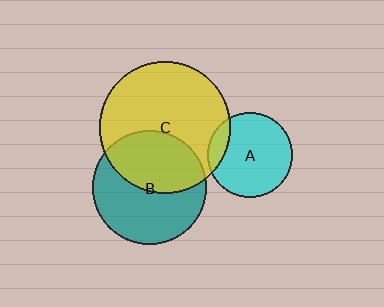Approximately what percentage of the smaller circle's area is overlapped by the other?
Approximately 15%.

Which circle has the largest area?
Circle C (yellow).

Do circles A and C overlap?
Yes.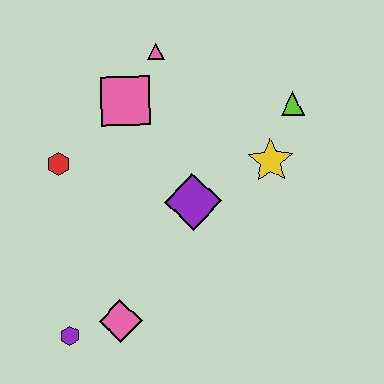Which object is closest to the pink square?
The pink triangle is closest to the pink square.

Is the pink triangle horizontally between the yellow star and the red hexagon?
Yes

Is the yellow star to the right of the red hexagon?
Yes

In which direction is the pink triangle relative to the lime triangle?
The pink triangle is to the left of the lime triangle.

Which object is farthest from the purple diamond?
The purple hexagon is farthest from the purple diamond.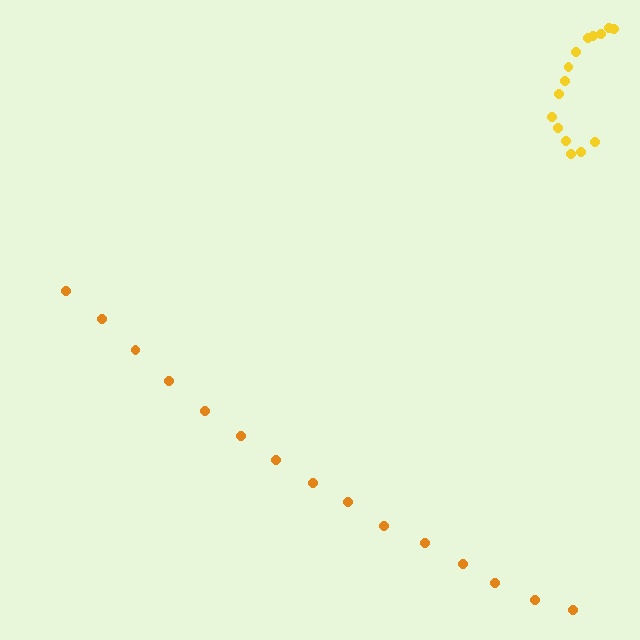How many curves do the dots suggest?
There are 2 distinct paths.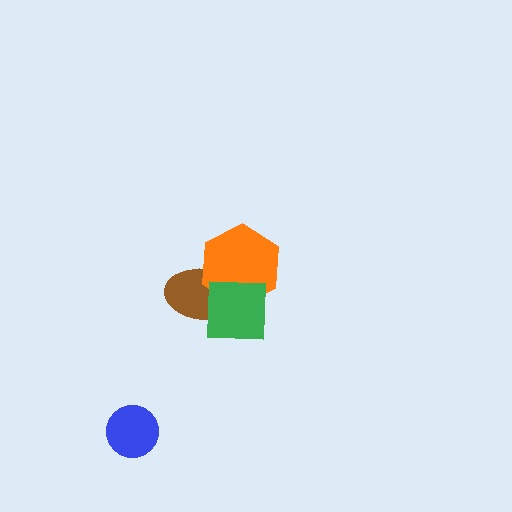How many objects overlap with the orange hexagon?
2 objects overlap with the orange hexagon.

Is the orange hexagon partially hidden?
Yes, it is partially covered by another shape.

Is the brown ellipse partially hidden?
Yes, it is partially covered by another shape.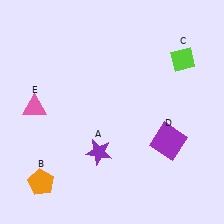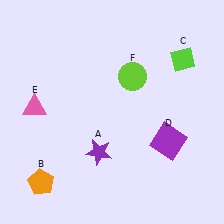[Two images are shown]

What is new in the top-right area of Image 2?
A lime circle (F) was added in the top-right area of Image 2.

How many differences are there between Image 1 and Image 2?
There is 1 difference between the two images.